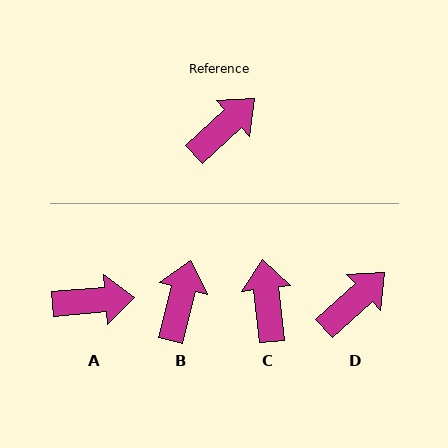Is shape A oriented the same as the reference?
No, it is off by about 39 degrees.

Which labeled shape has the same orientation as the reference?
D.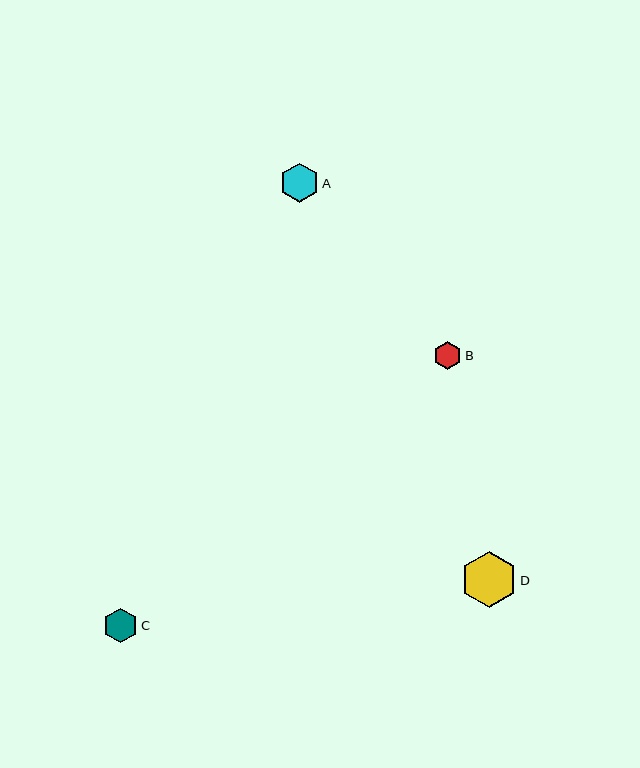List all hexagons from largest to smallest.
From largest to smallest: D, A, C, B.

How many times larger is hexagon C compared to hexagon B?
Hexagon C is approximately 1.2 times the size of hexagon B.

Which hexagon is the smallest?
Hexagon B is the smallest with a size of approximately 29 pixels.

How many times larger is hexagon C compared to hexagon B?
Hexagon C is approximately 1.2 times the size of hexagon B.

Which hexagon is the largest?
Hexagon D is the largest with a size of approximately 56 pixels.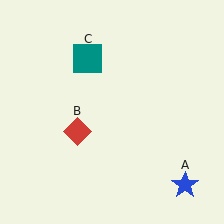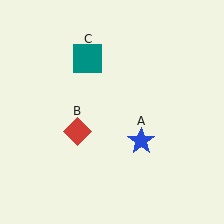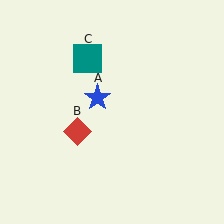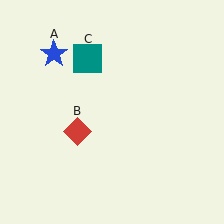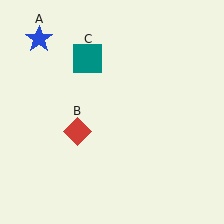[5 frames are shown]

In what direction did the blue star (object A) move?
The blue star (object A) moved up and to the left.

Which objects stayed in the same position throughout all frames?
Red diamond (object B) and teal square (object C) remained stationary.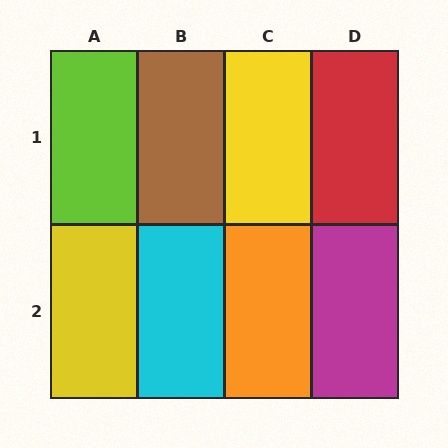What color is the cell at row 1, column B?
Brown.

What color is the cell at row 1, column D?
Red.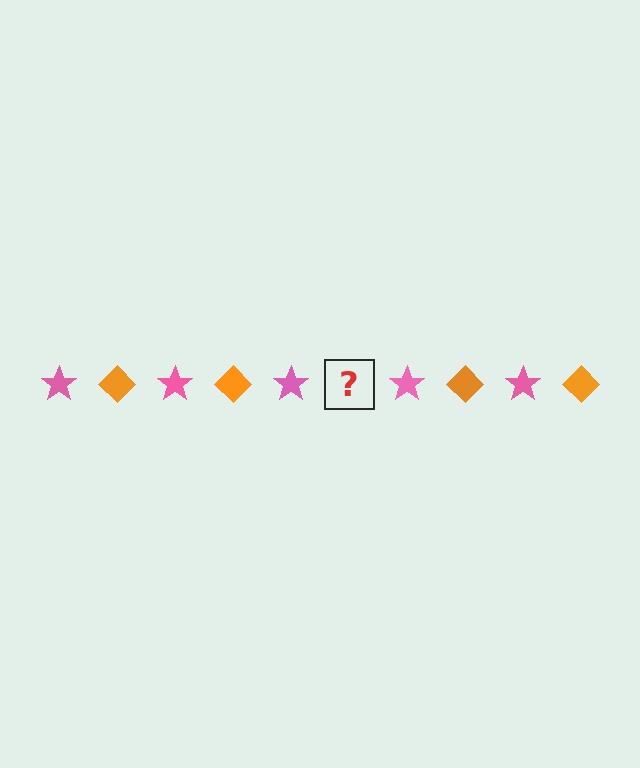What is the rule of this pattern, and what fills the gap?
The rule is that the pattern alternates between pink star and orange diamond. The gap should be filled with an orange diamond.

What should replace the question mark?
The question mark should be replaced with an orange diamond.